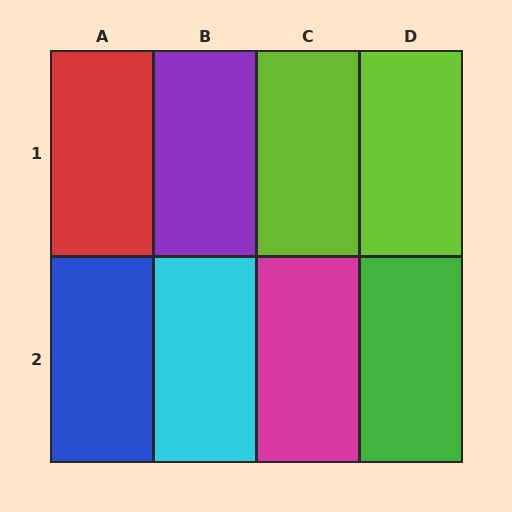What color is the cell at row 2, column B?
Cyan.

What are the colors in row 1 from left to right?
Red, purple, lime, lime.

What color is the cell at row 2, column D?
Green.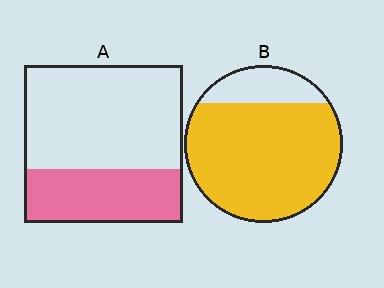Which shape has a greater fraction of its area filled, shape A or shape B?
Shape B.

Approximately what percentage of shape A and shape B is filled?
A is approximately 35% and B is approximately 80%.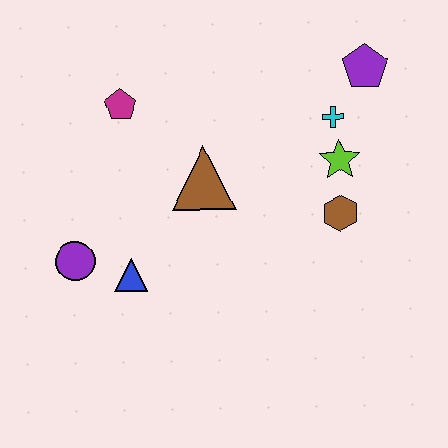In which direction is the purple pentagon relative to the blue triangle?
The purple pentagon is to the right of the blue triangle.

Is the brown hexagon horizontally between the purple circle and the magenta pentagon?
No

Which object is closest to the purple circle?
The blue triangle is closest to the purple circle.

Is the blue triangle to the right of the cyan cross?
No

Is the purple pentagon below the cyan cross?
No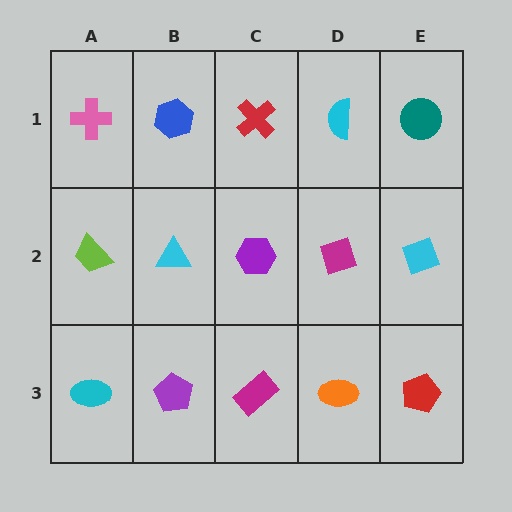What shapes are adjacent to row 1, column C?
A purple hexagon (row 2, column C), a blue hexagon (row 1, column B), a cyan semicircle (row 1, column D).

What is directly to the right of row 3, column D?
A red pentagon.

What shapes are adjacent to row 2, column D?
A cyan semicircle (row 1, column D), an orange ellipse (row 3, column D), a purple hexagon (row 2, column C), a cyan diamond (row 2, column E).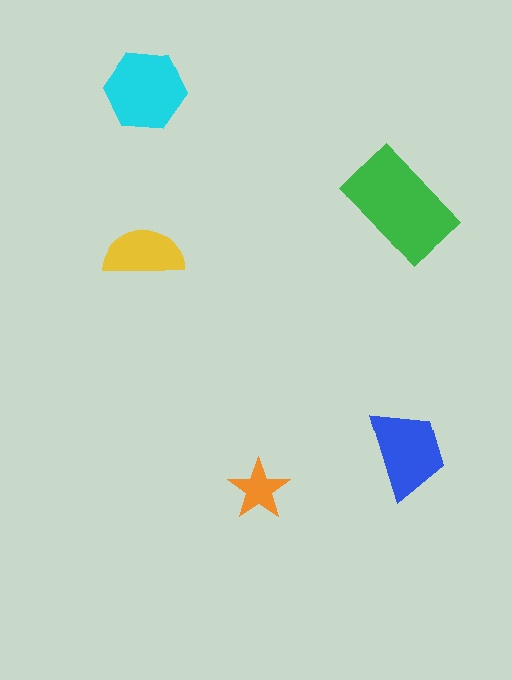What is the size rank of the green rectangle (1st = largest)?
1st.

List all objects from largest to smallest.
The green rectangle, the cyan hexagon, the blue trapezoid, the yellow semicircle, the orange star.